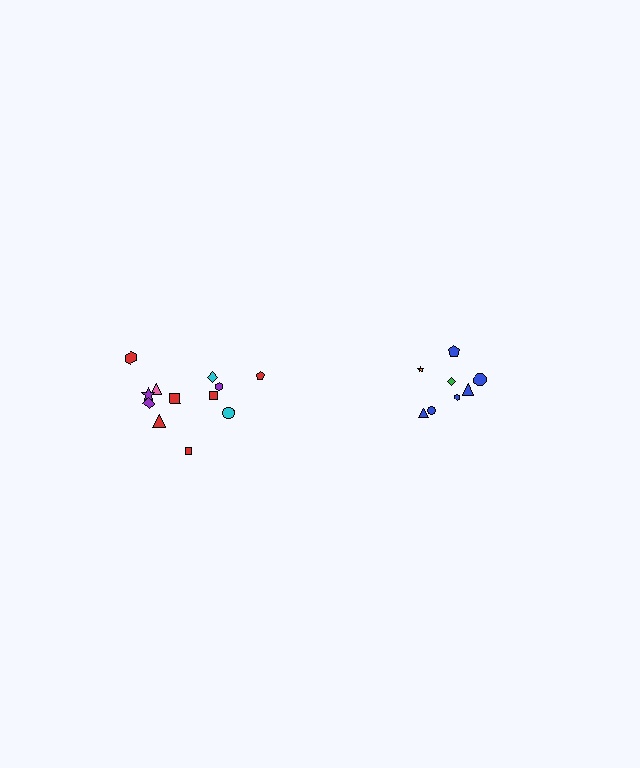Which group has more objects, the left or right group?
The left group.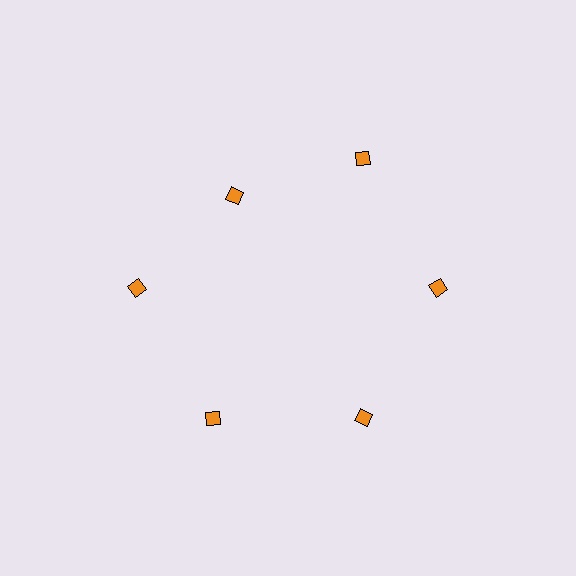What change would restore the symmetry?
The symmetry would be restored by moving it outward, back onto the ring so that all 6 diamonds sit at equal angles and equal distance from the center.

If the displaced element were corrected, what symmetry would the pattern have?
It would have 6-fold rotational symmetry — the pattern would map onto itself every 60 degrees.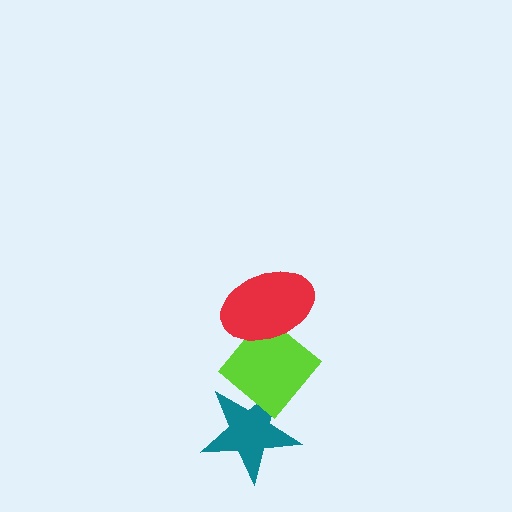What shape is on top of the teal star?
The lime diamond is on top of the teal star.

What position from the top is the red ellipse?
The red ellipse is 1st from the top.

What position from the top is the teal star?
The teal star is 3rd from the top.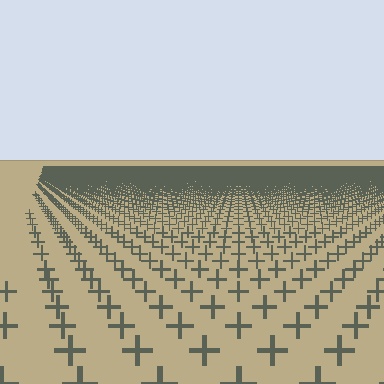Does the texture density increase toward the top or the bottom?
Density increases toward the top.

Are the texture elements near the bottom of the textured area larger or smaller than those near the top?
Larger. Near the bottom, elements are closer to the viewer and appear at a bigger on-screen size.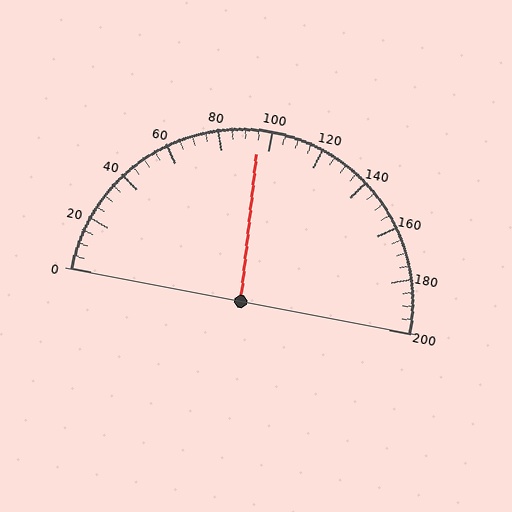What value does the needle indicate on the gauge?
The needle indicates approximately 95.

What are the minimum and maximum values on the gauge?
The gauge ranges from 0 to 200.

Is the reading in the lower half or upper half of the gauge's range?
The reading is in the lower half of the range (0 to 200).